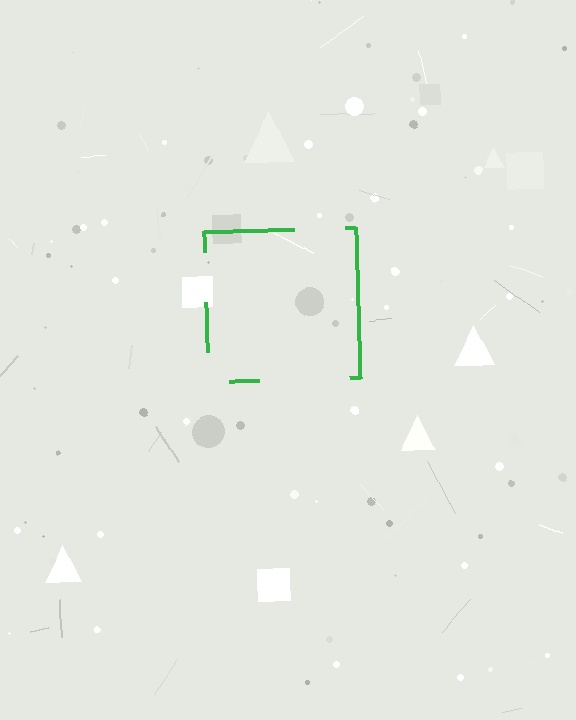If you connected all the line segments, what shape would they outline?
They would outline a square.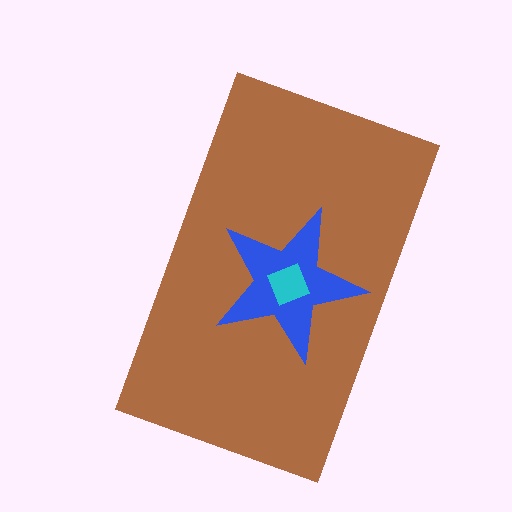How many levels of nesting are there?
3.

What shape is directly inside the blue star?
The cyan diamond.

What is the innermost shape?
The cyan diamond.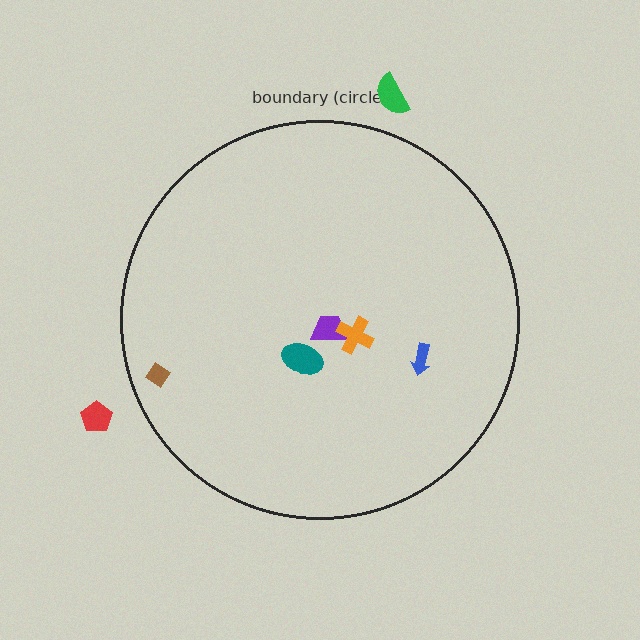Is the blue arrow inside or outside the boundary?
Inside.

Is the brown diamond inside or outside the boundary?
Inside.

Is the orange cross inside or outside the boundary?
Inside.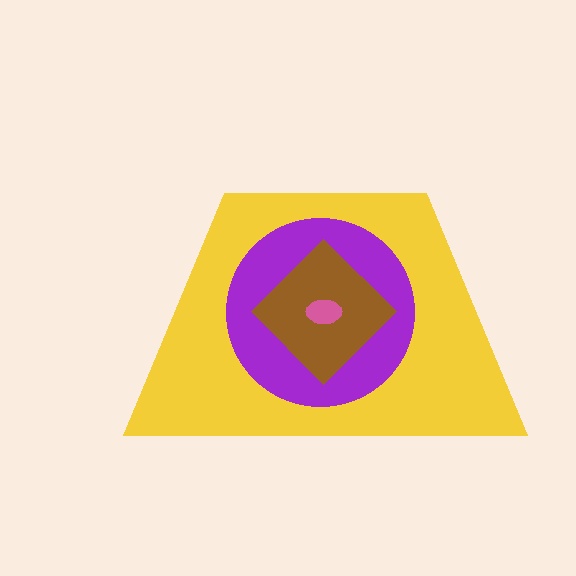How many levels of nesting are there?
4.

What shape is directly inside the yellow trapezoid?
The purple circle.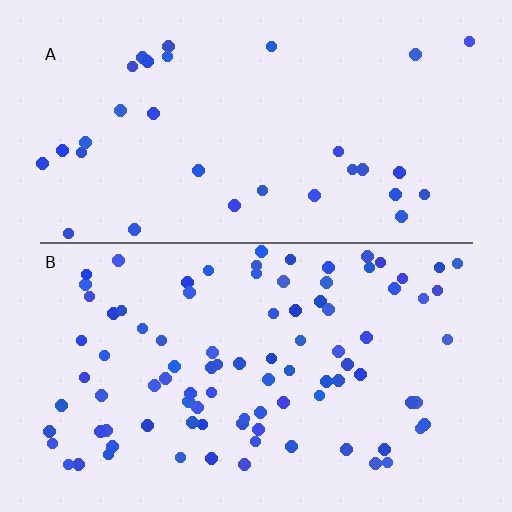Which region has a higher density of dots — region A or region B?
B (the bottom).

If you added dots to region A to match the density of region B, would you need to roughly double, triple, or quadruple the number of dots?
Approximately triple.